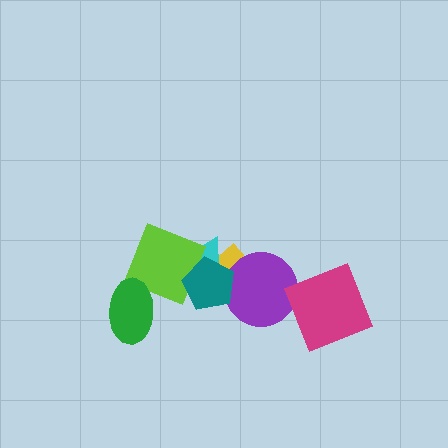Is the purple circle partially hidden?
Yes, it is partially covered by another shape.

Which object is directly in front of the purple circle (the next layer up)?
The teal pentagon is directly in front of the purple circle.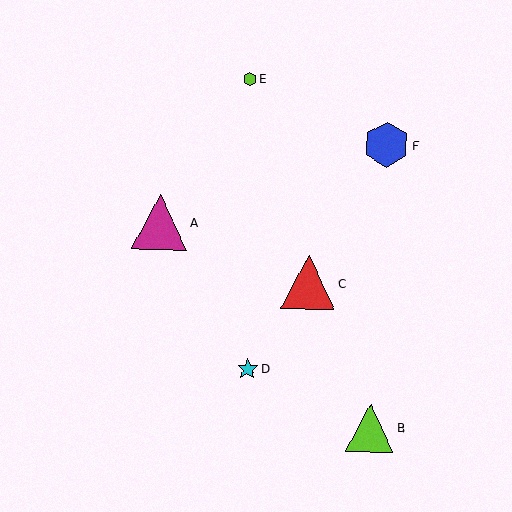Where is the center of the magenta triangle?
The center of the magenta triangle is at (160, 222).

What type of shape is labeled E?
Shape E is a lime hexagon.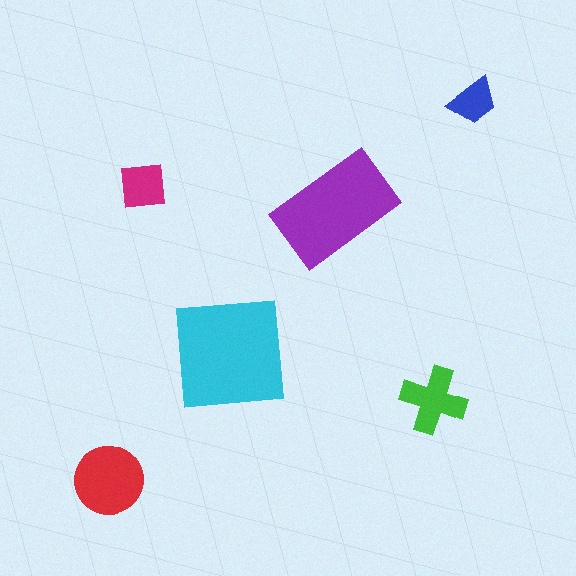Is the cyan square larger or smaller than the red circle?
Larger.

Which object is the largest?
The cyan square.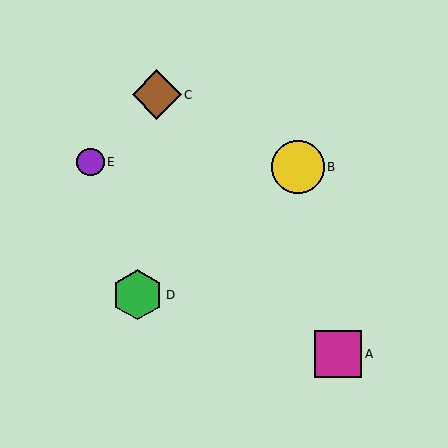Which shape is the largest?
The yellow circle (labeled B) is the largest.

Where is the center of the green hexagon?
The center of the green hexagon is at (138, 295).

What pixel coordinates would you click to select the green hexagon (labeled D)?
Click at (138, 295) to select the green hexagon D.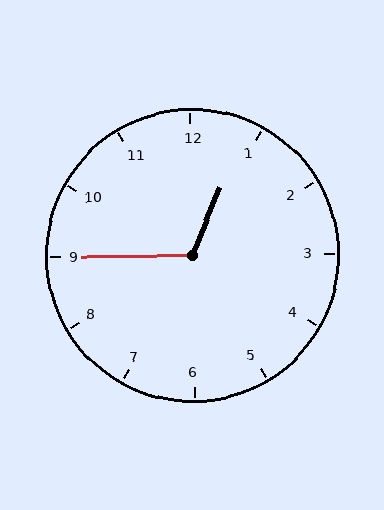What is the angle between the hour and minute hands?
Approximately 112 degrees.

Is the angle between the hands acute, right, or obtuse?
It is obtuse.